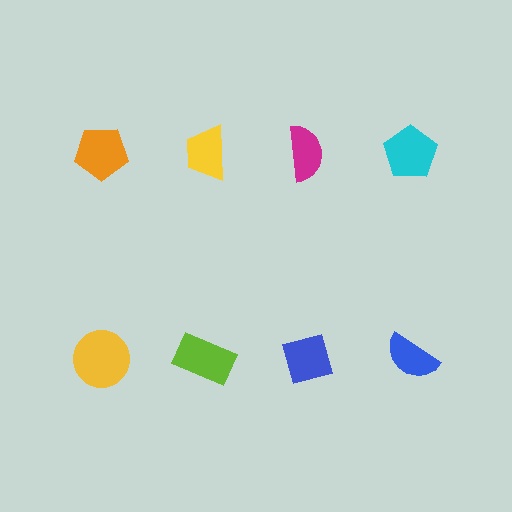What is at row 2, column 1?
A yellow circle.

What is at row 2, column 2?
A lime rectangle.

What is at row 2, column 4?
A blue semicircle.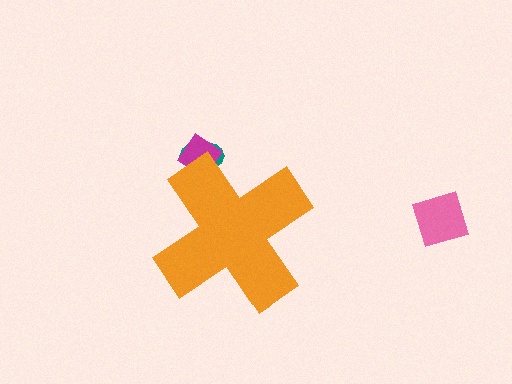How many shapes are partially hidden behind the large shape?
2 shapes are partially hidden.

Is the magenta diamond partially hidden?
Yes, the magenta diamond is partially hidden behind the orange cross.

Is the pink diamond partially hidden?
No, the pink diamond is fully visible.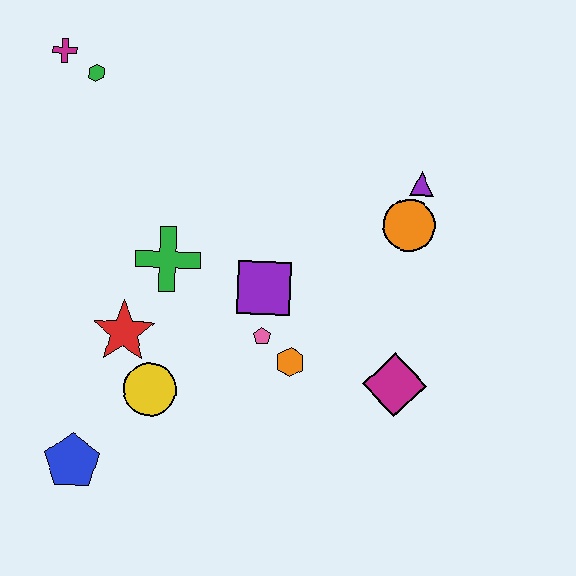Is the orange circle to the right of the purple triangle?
No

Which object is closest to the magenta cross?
The green hexagon is closest to the magenta cross.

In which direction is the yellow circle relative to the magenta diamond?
The yellow circle is to the left of the magenta diamond.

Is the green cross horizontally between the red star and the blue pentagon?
No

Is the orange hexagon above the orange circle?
No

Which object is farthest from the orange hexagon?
The magenta cross is farthest from the orange hexagon.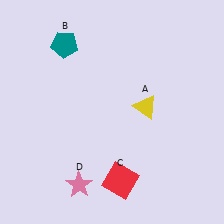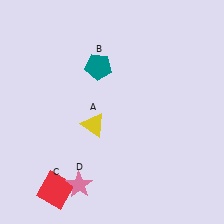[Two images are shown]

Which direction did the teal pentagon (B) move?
The teal pentagon (B) moved right.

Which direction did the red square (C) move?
The red square (C) moved left.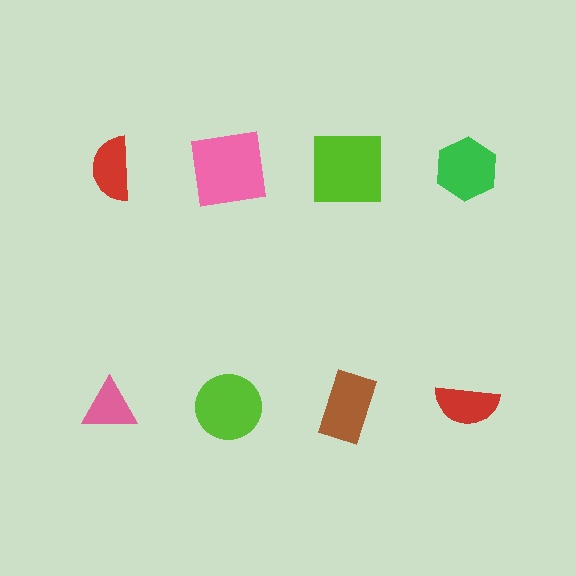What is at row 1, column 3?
A lime square.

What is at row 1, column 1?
A red semicircle.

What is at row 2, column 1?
A pink triangle.